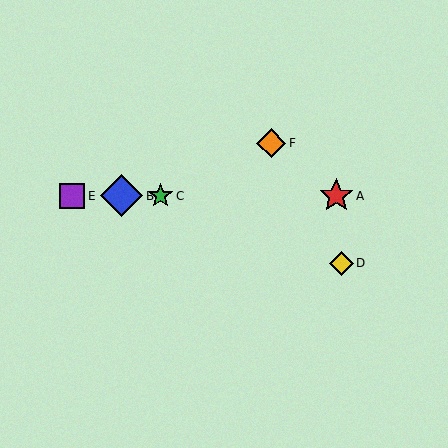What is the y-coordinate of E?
Object E is at y≈196.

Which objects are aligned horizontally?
Objects A, B, C, E are aligned horizontally.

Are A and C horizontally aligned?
Yes, both are at y≈196.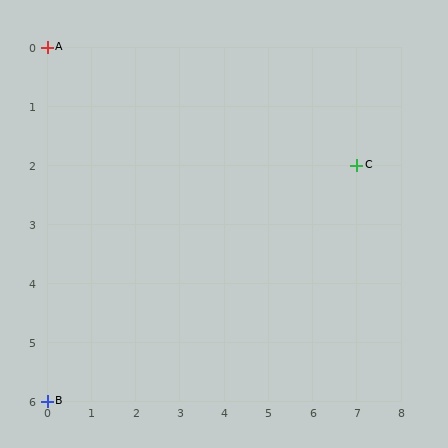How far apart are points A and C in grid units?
Points A and C are 7 columns and 2 rows apart (about 7.3 grid units diagonally).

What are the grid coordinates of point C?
Point C is at grid coordinates (7, 2).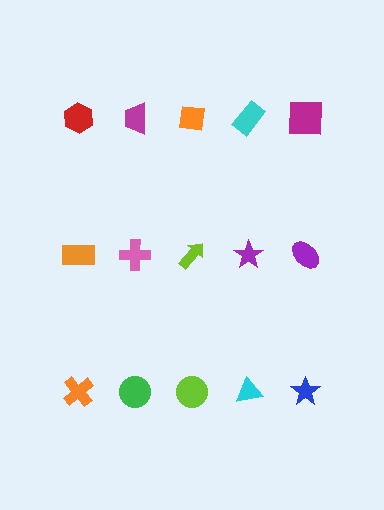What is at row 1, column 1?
A red hexagon.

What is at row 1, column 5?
A magenta square.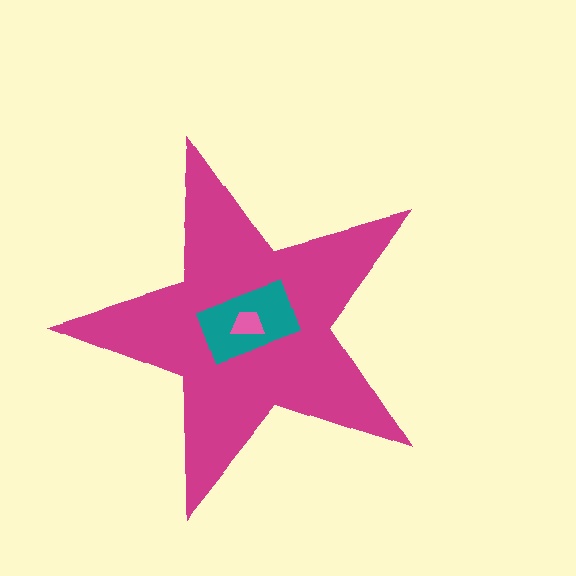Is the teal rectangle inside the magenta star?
Yes.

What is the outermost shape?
The magenta star.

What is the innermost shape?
The pink trapezoid.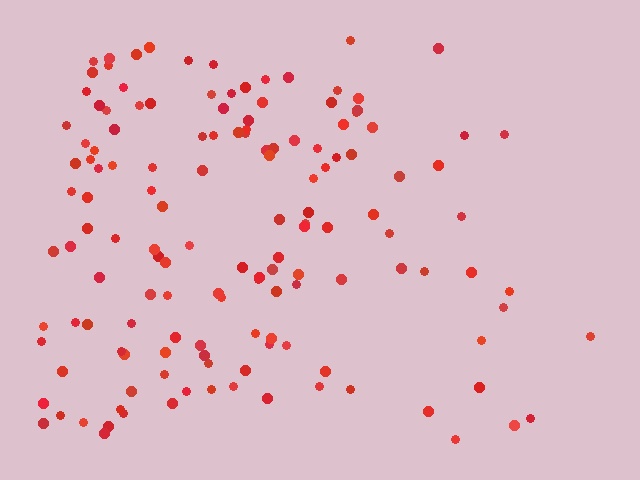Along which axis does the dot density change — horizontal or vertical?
Horizontal.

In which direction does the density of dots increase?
From right to left, with the left side densest.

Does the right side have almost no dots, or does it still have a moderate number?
Still a moderate number, just noticeably fewer than the left.